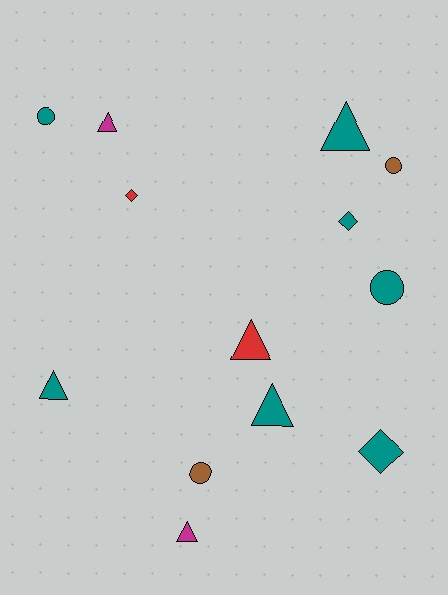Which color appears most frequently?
Teal, with 7 objects.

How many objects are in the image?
There are 13 objects.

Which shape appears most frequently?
Triangle, with 6 objects.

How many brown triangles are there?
There are no brown triangles.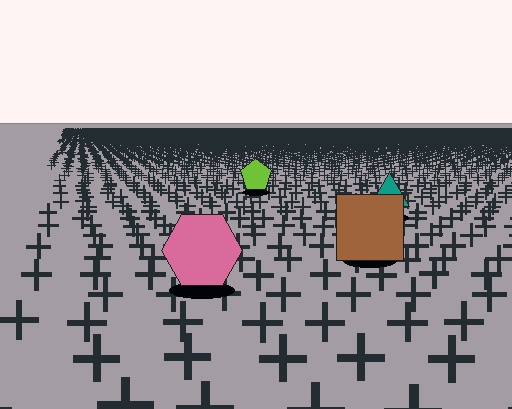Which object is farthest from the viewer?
The lime pentagon is farthest from the viewer. It appears smaller and the ground texture around it is denser.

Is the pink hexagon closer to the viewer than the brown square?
Yes. The pink hexagon is closer — you can tell from the texture gradient: the ground texture is coarser near it.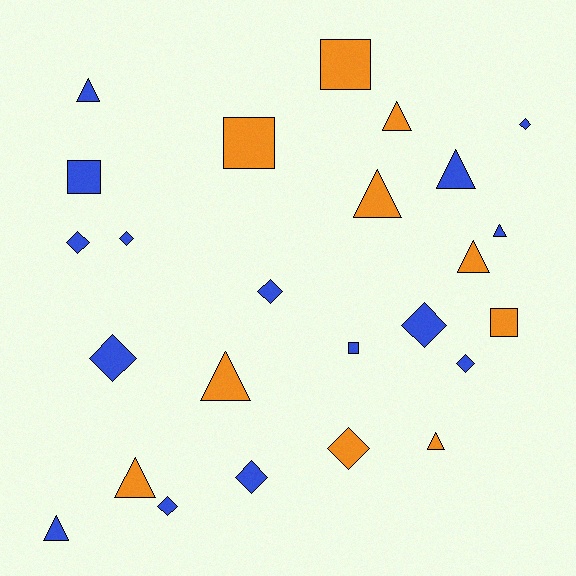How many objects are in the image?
There are 25 objects.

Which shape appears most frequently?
Diamond, with 10 objects.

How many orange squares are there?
There are 3 orange squares.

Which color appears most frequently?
Blue, with 15 objects.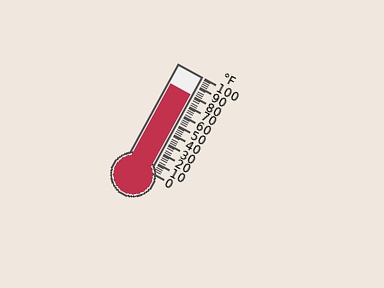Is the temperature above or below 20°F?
The temperature is above 20°F.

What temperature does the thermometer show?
The thermometer shows approximately 80°F.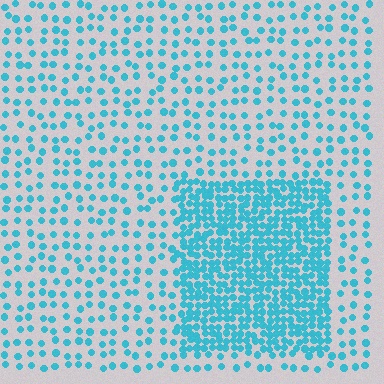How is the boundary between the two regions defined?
The boundary is defined by a change in element density (approximately 2.8x ratio). All elements are the same color, size, and shape.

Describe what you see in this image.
The image contains small cyan elements arranged at two different densities. A rectangle-shaped region is visible where the elements are more densely packed than the surrounding area.